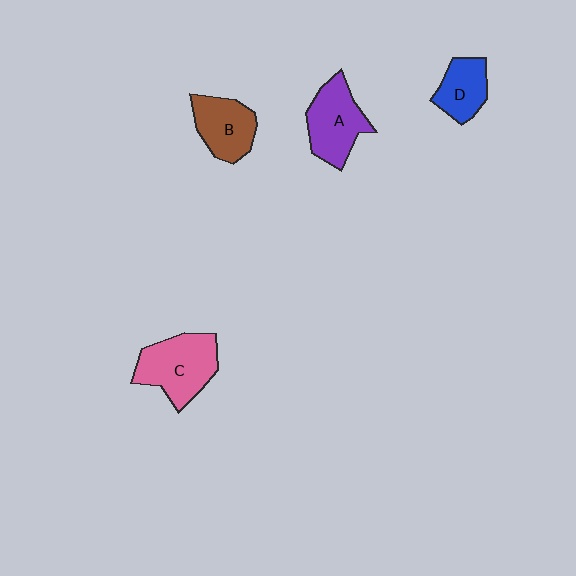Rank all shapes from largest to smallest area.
From largest to smallest: C (pink), A (purple), B (brown), D (blue).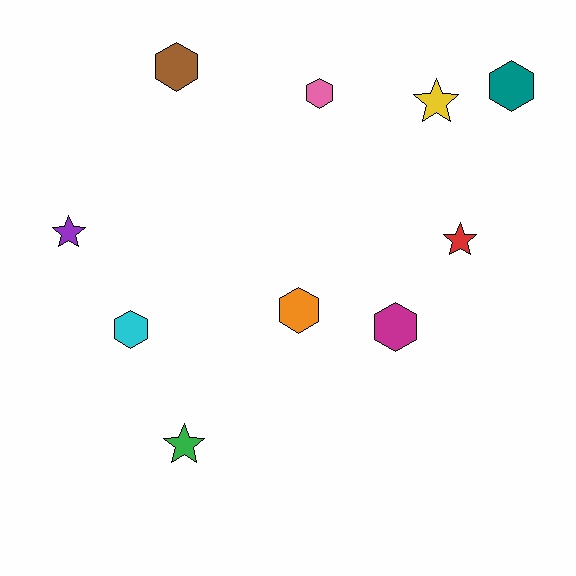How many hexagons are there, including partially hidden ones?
There are 6 hexagons.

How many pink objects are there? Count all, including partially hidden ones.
There is 1 pink object.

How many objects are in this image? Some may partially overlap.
There are 10 objects.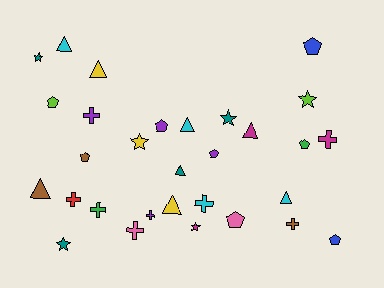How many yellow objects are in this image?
There are 3 yellow objects.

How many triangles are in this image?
There are 8 triangles.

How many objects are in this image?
There are 30 objects.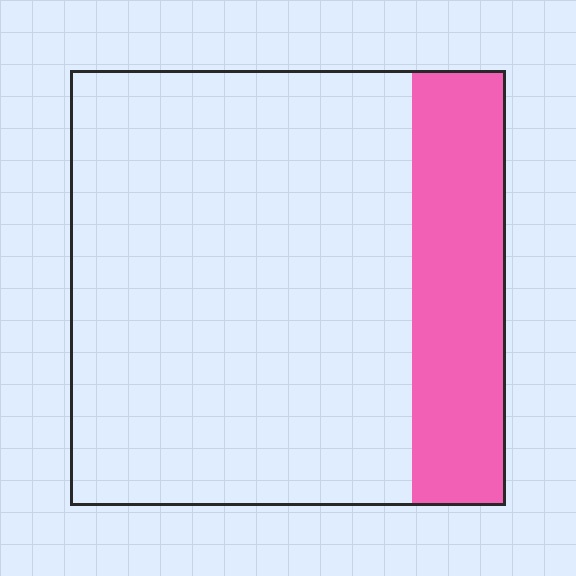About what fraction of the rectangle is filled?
About one fifth (1/5).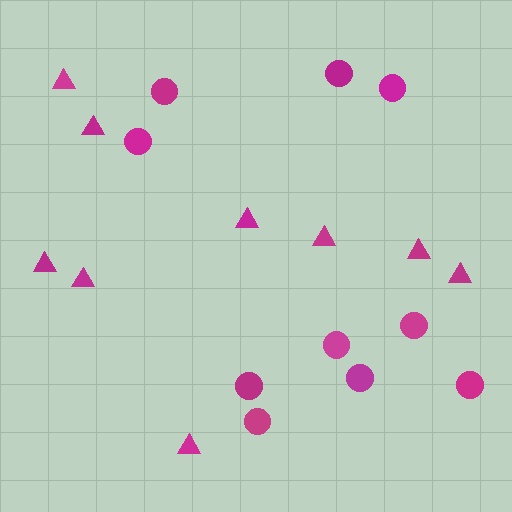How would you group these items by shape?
There are 2 groups: one group of circles (10) and one group of triangles (9).